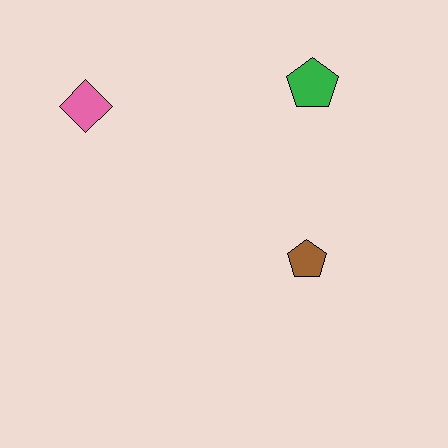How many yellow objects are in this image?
There are no yellow objects.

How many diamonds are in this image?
There is 1 diamond.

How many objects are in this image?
There are 3 objects.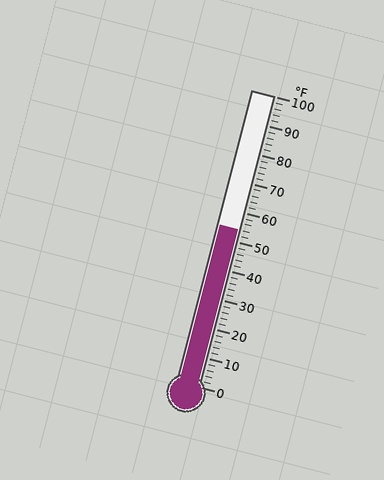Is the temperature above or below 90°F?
The temperature is below 90°F.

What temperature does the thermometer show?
The thermometer shows approximately 54°F.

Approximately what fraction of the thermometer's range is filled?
The thermometer is filled to approximately 55% of its range.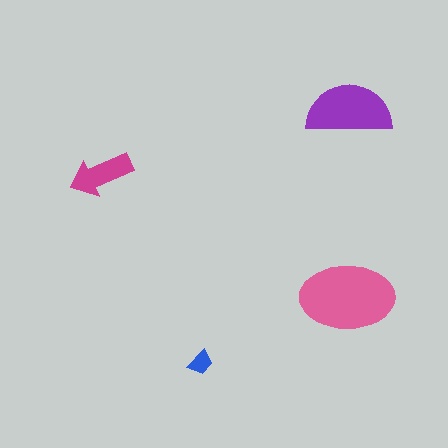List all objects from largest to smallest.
The pink ellipse, the purple semicircle, the magenta arrow, the blue trapezoid.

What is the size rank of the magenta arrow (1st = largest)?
3rd.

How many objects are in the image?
There are 4 objects in the image.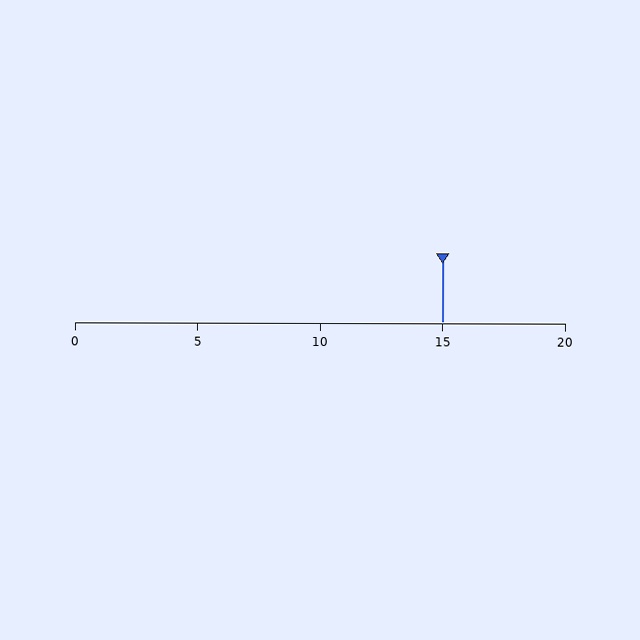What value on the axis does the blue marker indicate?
The marker indicates approximately 15.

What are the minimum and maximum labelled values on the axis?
The axis runs from 0 to 20.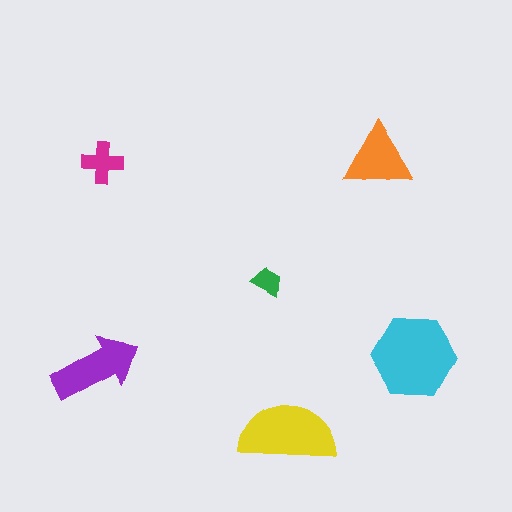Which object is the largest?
The cyan hexagon.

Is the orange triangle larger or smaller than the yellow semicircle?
Smaller.